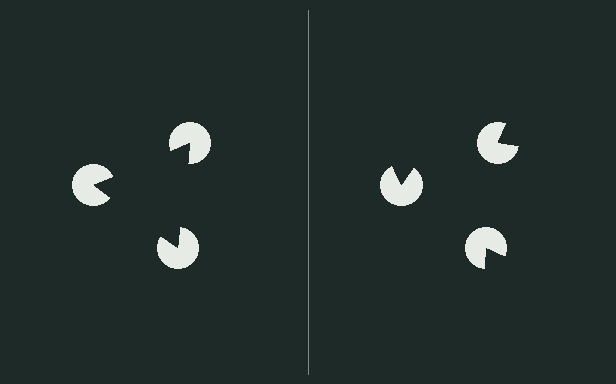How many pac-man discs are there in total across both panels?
6 — 3 on each side.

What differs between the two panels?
The pac-man discs are positioned identically on both sides; only the wedge orientations differ. On the left they align to a triangle; on the right they are misaligned.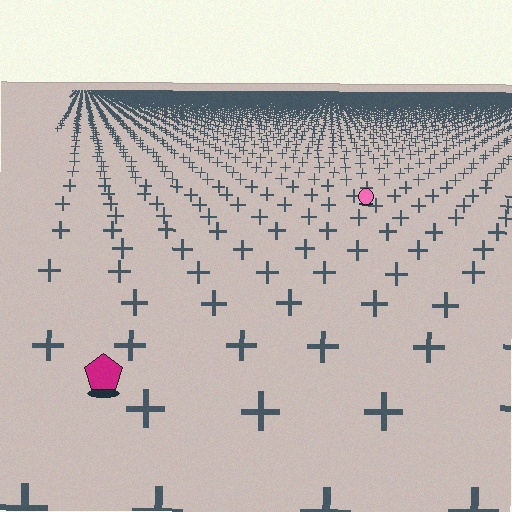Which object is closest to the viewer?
The magenta pentagon is closest. The texture marks near it are larger and more spread out.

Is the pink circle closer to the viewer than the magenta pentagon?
No. The magenta pentagon is closer — you can tell from the texture gradient: the ground texture is coarser near it.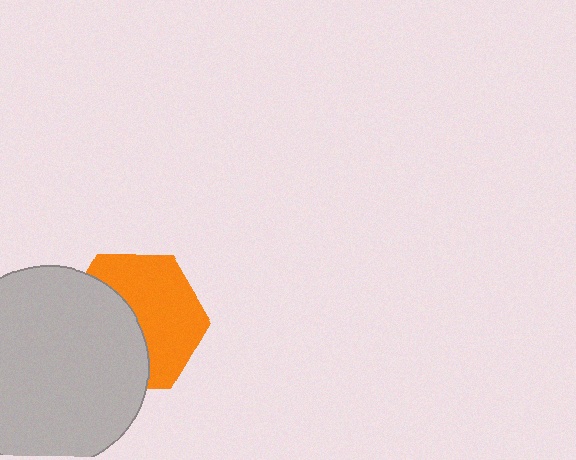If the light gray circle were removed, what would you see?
You would see the complete orange hexagon.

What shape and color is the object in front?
The object in front is a light gray circle.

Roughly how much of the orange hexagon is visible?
About half of it is visible (roughly 54%).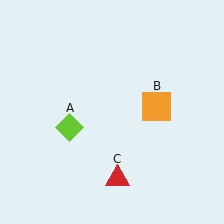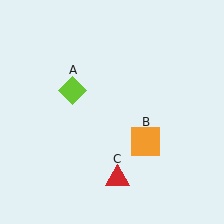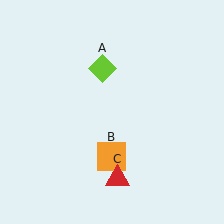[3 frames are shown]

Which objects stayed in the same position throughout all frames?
Red triangle (object C) remained stationary.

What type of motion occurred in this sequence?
The lime diamond (object A), orange square (object B) rotated clockwise around the center of the scene.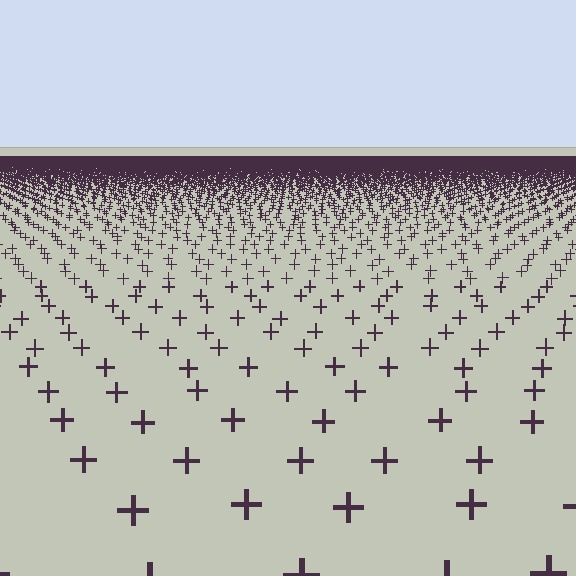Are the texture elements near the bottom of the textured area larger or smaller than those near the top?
Larger. Near the bottom, elements are closer to the viewer and appear at a bigger on-screen size.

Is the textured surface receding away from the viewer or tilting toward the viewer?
The surface is receding away from the viewer. Texture elements get smaller and denser toward the top.